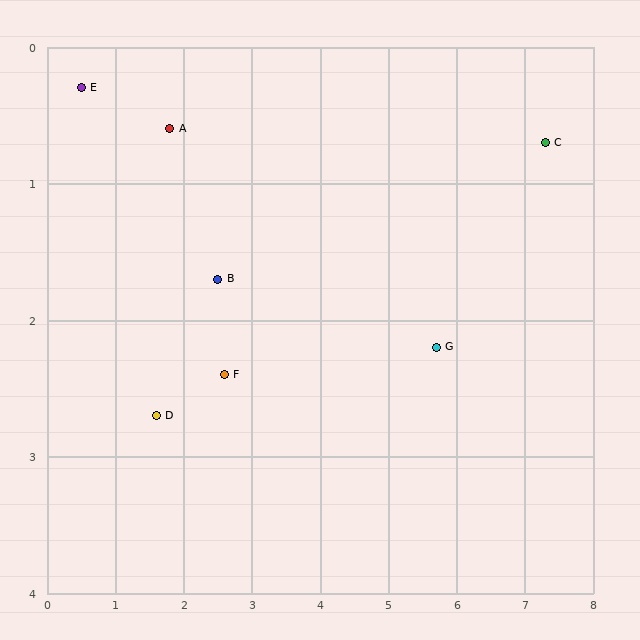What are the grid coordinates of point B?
Point B is at approximately (2.5, 1.7).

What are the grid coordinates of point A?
Point A is at approximately (1.8, 0.6).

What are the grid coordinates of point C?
Point C is at approximately (7.3, 0.7).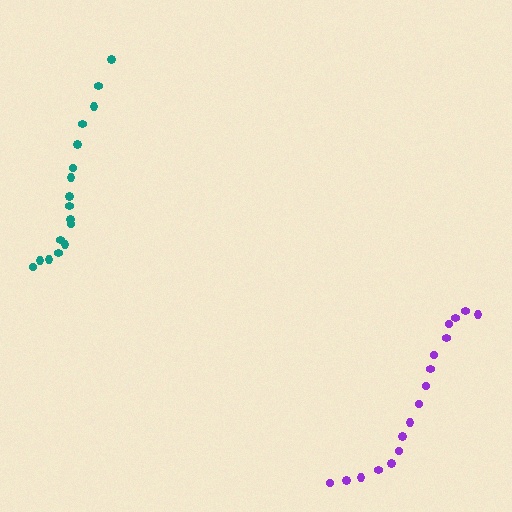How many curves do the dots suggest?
There are 2 distinct paths.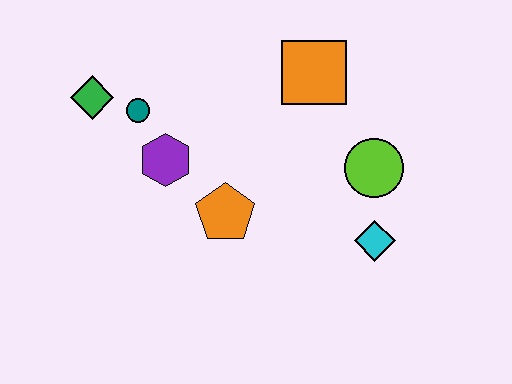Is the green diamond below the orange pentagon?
No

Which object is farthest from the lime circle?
The green diamond is farthest from the lime circle.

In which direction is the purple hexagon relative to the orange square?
The purple hexagon is to the left of the orange square.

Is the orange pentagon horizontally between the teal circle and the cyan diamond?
Yes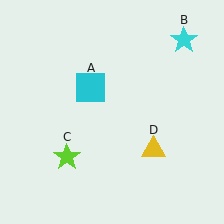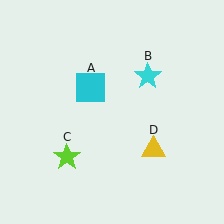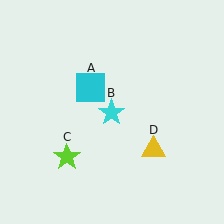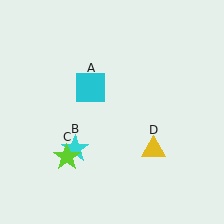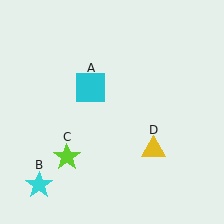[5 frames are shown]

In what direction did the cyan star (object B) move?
The cyan star (object B) moved down and to the left.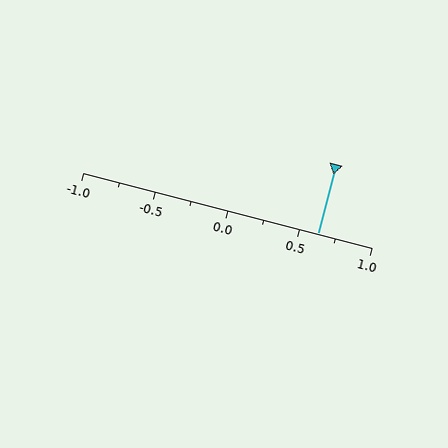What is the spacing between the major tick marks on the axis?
The major ticks are spaced 0.5 apart.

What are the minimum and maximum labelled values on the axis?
The axis runs from -1.0 to 1.0.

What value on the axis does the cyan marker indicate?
The marker indicates approximately 0.62.